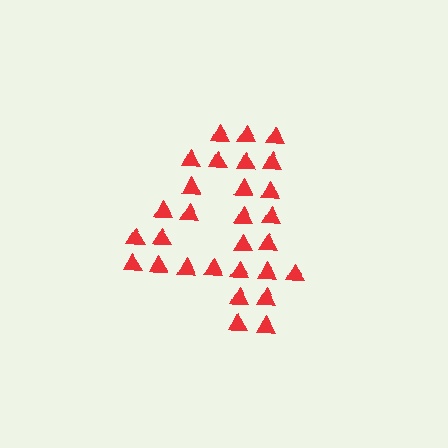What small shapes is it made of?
It is made of small triangles.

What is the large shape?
The large shape is the digit 4.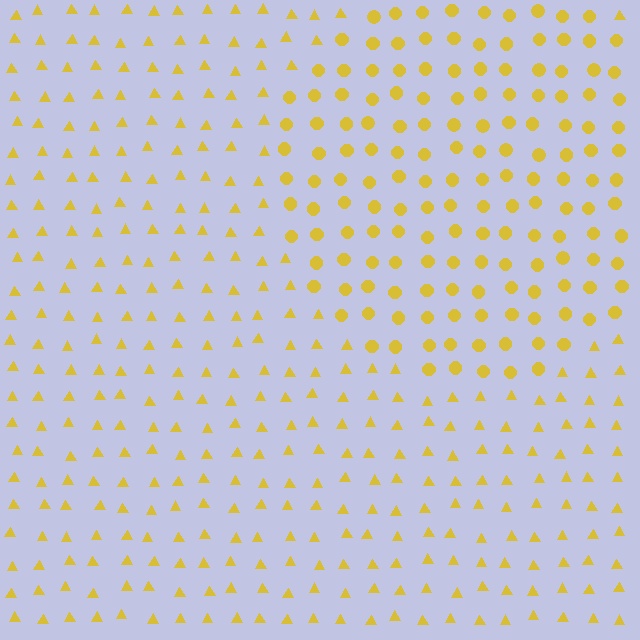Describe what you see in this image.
The image is filled with small yellow elements arranged in a uniform grid. A circle-shaped region contains circles, while the surrounding area contains triangles. The boundary is defined purely by the change in element shape.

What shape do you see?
I see a circle.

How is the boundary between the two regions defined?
The boundary is defined by a change in element shape: circles inside vs. triangles outside. All elements share the same color and spacing.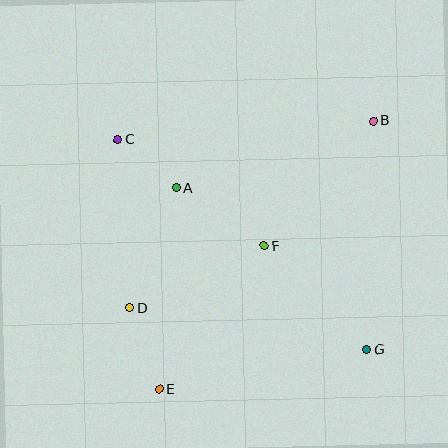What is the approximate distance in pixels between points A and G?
The distance between A and G is approximately 250 pixels.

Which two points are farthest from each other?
Points B and E are farthest from each other.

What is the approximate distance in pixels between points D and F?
The distance between D and F is approximately 149 pixels.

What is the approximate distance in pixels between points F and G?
The distance between F and G is approximately 146 pixels.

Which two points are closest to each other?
Points A and C are closest to each other.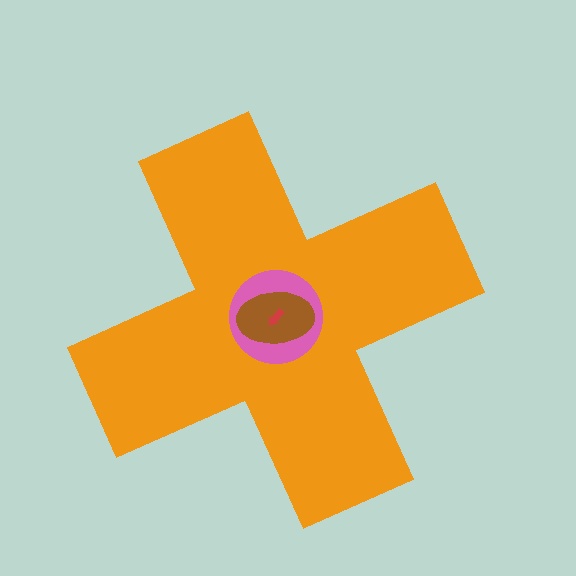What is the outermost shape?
The orange cross.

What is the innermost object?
The red arrow.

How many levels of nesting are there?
4.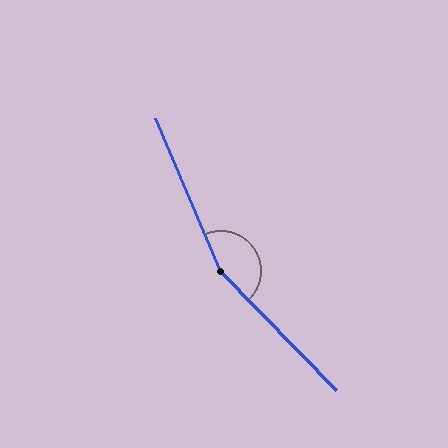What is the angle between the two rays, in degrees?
Approximately 159 degrees.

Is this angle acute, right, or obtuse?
It is obtuse.